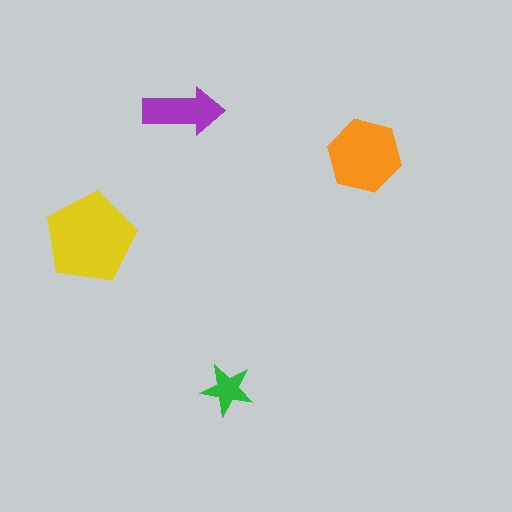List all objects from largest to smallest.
The yellow pentagon, the orange hexagon, the purple arrow, the green star.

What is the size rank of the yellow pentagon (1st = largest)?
1st.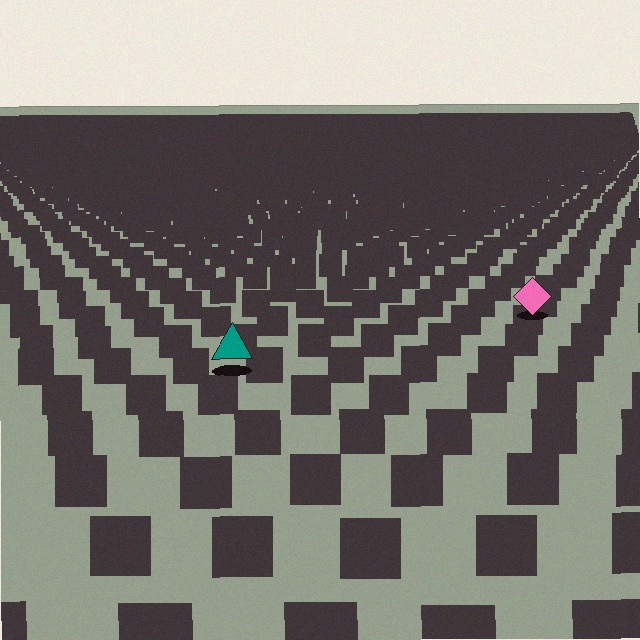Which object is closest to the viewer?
The teal triangle is closest. The texture marks near it are larger and more spread out.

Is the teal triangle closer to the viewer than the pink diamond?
Yes. The teal triangle is closer — you can tell from the texture gradient: the ground texture is coarser near it.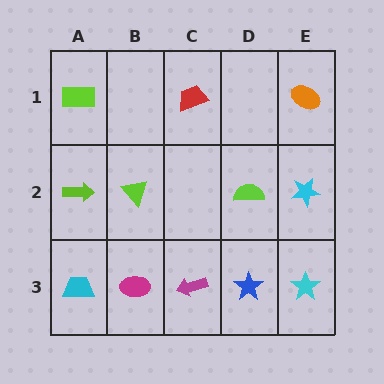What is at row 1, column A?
A lime rectangle.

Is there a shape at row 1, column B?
No, that cell is empty.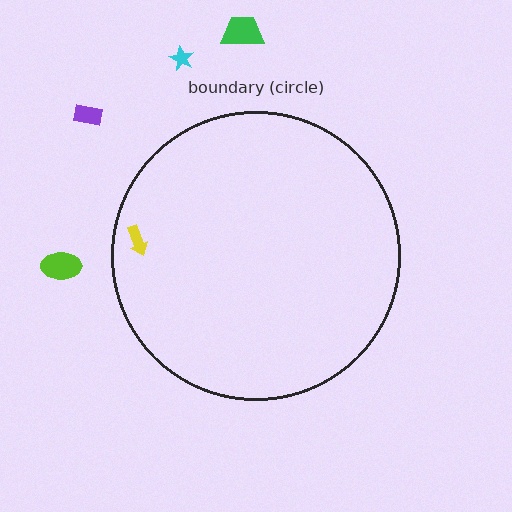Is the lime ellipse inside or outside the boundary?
Outside.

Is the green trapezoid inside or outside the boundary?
Outside.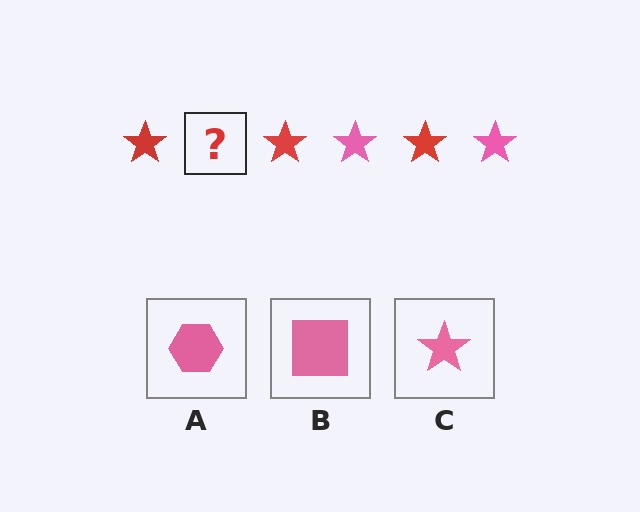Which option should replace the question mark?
Option C.